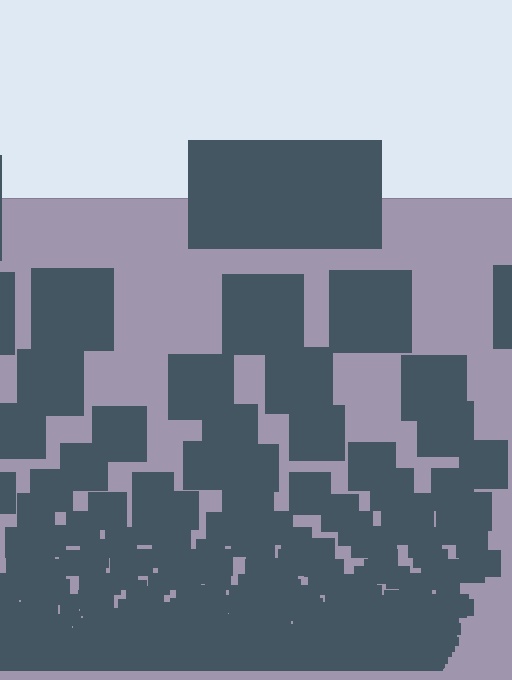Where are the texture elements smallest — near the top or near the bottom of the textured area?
Near the bottom.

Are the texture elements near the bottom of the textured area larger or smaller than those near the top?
Smaller. The gradient is inverted — elements near the bottom are smaller and denser.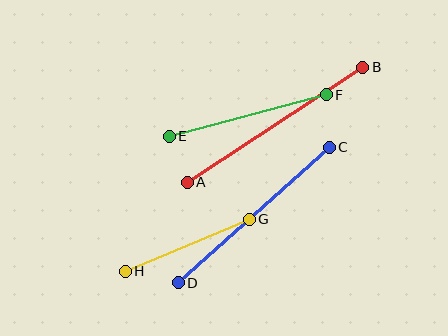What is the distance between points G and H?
The distance is approximately 134 pixels.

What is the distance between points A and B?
The distance is approximately 210 pixels.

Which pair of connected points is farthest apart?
Points A and B are farthest apart.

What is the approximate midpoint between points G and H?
The midpoint is at approximately (187, 245) pixels.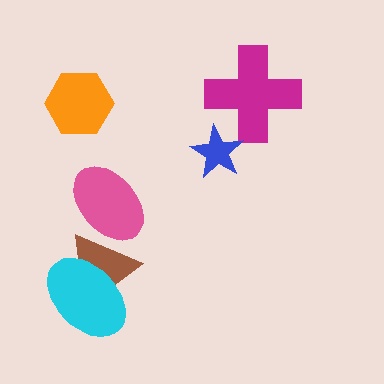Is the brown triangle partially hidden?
Yes, it is partially covered by another shape.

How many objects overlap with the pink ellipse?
1 object overlaps with the pink ellipse.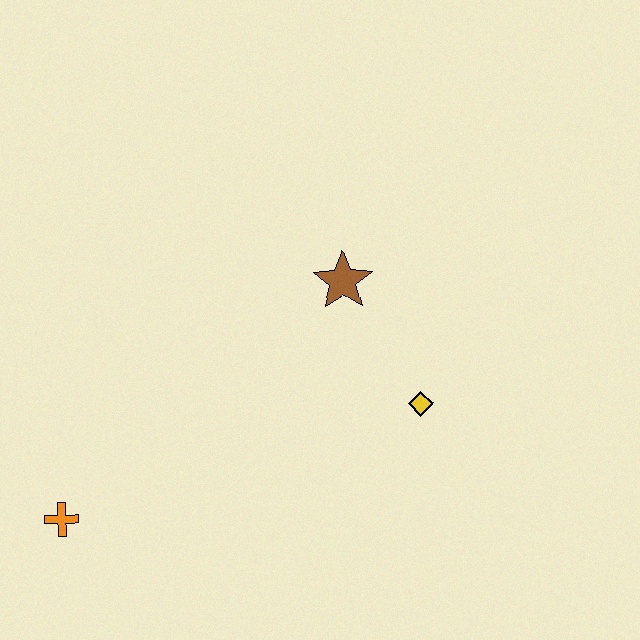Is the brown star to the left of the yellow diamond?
Yes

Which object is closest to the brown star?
The yellow diamond is closest to the brown star.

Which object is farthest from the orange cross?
The yellow diamond is farthest from the orange cross.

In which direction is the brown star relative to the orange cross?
The brown star is to the right of the orange cross.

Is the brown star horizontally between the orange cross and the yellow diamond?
Yes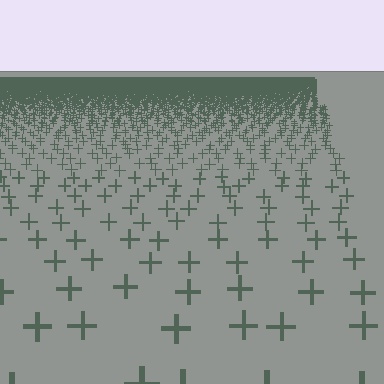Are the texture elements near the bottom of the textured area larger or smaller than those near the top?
Larger. Near the bottom, elements are closer to the viewer and appear at a bigger on-screen size.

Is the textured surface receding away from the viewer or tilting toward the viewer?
The surface is receding away from the viewer. Texture elements get smaller and denser toward the top.